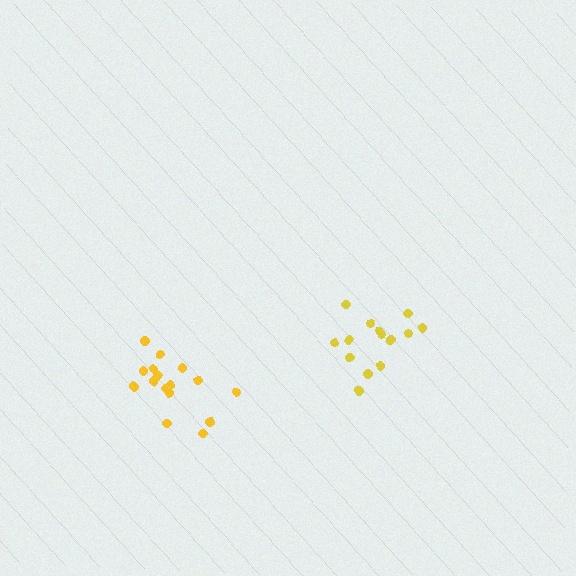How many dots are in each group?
Group 1: 14 dots, Group 2: 16 dots (30 total).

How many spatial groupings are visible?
There are 2 spatial groupings.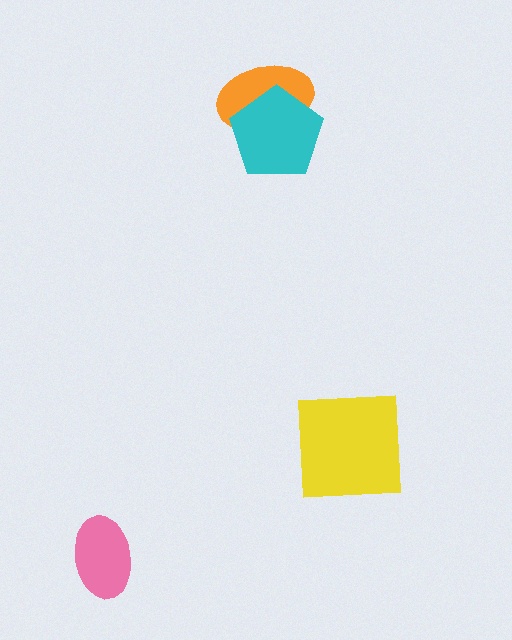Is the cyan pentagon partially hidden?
No, no other shape covers it.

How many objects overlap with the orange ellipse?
1 object overlaps with the orange ellipse.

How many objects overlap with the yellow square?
0 objects overlap with the yellow square.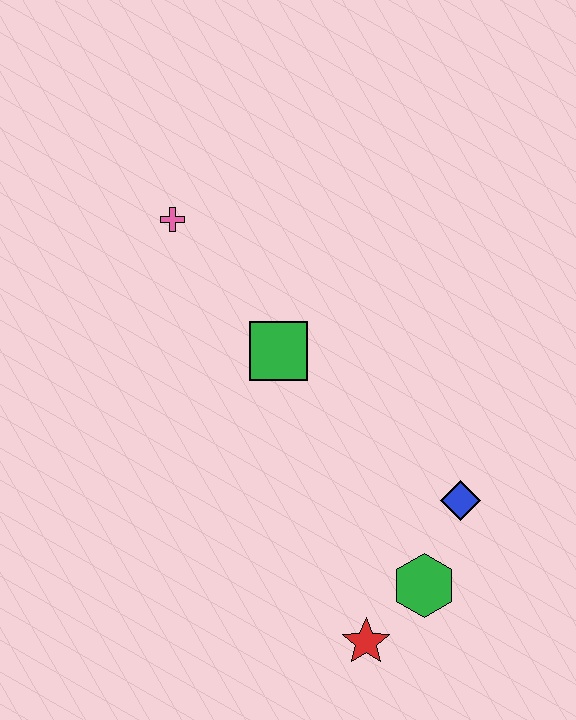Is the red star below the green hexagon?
Yes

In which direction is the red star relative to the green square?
The red star is below the green square.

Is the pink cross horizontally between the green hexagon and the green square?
No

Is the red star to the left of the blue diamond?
Yes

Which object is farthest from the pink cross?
The red star is farthest from the pink cross.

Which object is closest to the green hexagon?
The red star is closest to the green hexagon.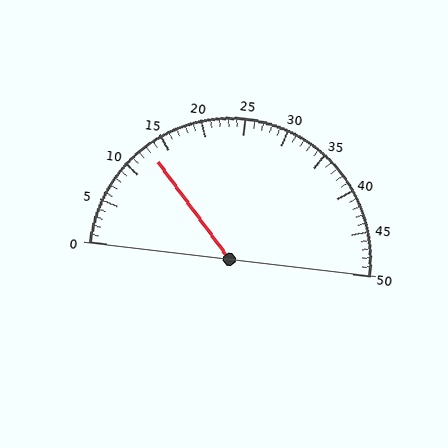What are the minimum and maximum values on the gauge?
The gauge ranges from 0 to 50.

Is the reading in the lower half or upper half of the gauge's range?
The reading is in the lower half of the range (0 to 50).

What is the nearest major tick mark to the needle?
The nearest major tick mark is 15.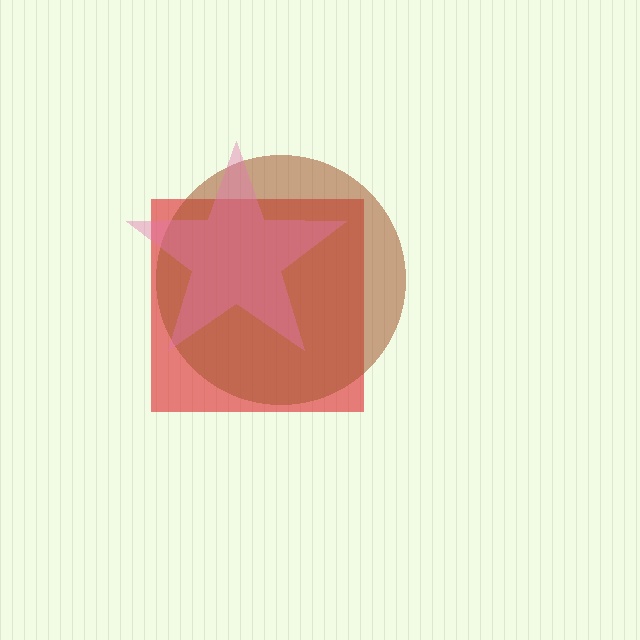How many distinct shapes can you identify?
There are 3 distinct shapes: a red square, a brown circle, a pink star.